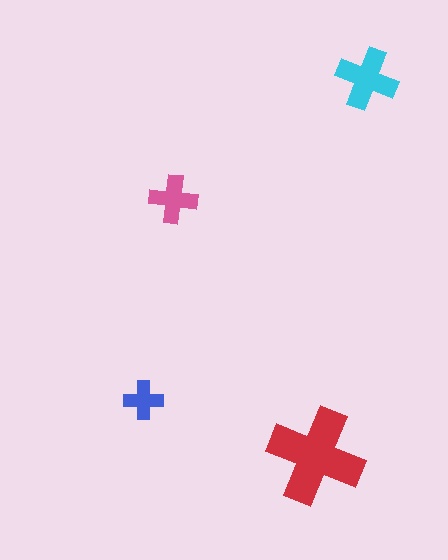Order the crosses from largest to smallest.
the red one, the cyan one, the pink one, the blue one.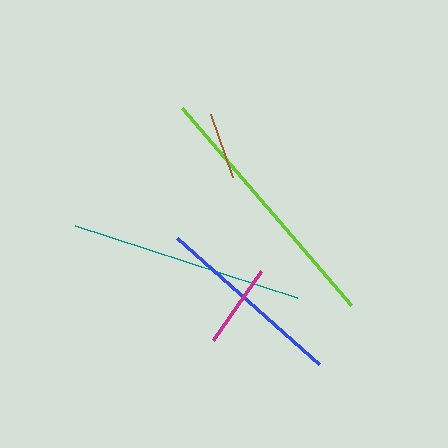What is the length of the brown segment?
The brown segment is approximately 66 pixels long.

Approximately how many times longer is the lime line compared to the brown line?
The lime line is approximately 3.9 times the length of the brown line.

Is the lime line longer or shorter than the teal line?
The lime line is longer than the teal line.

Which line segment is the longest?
The lime line is the longest at approximately 259 pixels.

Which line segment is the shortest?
The brown line is the shortest at approximately 66 pixels.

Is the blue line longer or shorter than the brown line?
The blue line is longer than the brown line.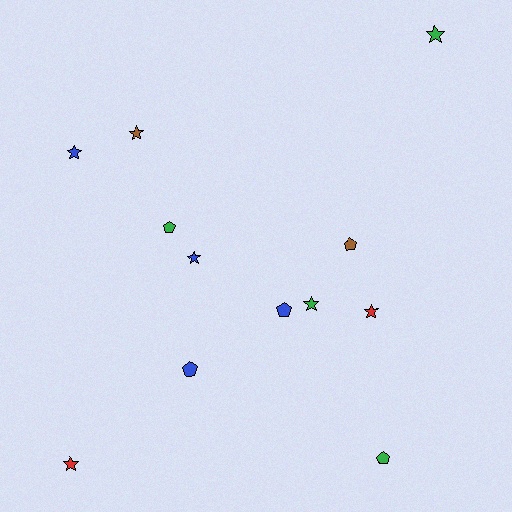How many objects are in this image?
There are 12 objects.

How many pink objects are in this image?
There are no pink objects.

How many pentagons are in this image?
There are 5 pentagons.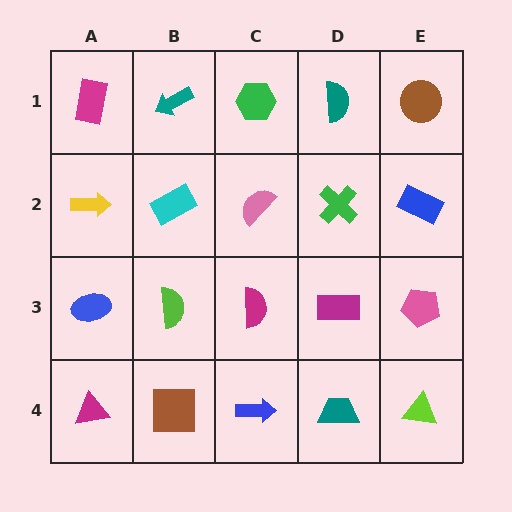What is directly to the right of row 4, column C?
A teal trapezoid.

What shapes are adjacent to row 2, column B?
A teal arrow (row 1, column B), a lime semicircle (row 3, column B), a yellow arrow (row 2, column A), a pink semicircle (row 2, column C).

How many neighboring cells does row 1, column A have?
2.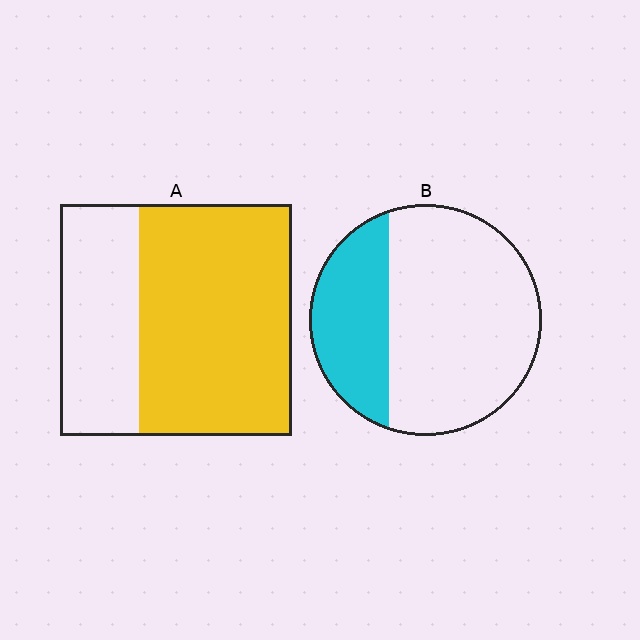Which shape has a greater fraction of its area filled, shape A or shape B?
Shape A.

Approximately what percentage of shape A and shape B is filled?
A is approximately 65% and B is approximately 30%.